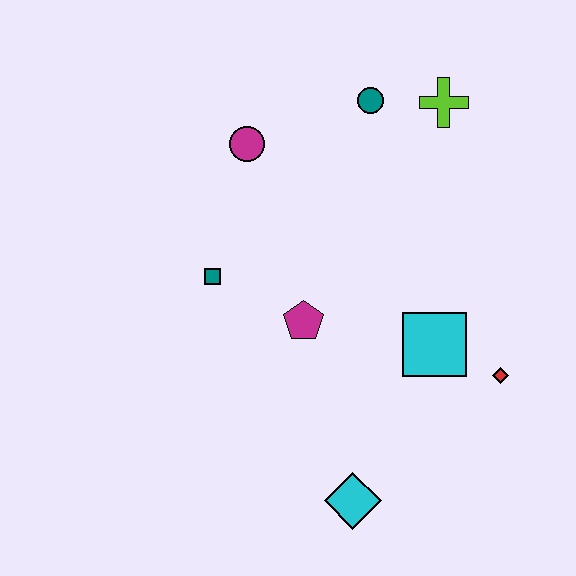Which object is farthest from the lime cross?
The cyan diamond is farthest from the lime cross.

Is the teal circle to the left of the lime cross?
Yes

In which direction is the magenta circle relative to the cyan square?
The magenta circle is above the cyan square.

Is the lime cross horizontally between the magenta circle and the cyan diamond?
No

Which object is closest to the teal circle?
The lime cross is closest to the teal circle.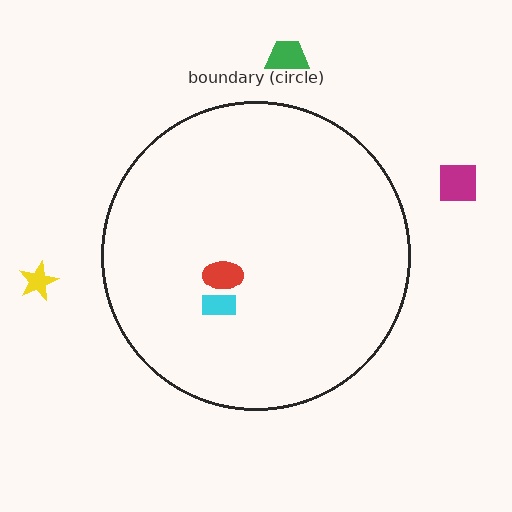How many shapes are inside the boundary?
2 inside, 3 outside.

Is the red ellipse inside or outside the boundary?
Inside.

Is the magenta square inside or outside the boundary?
Outside.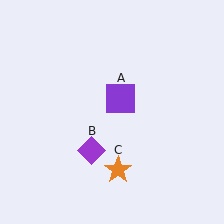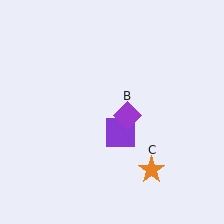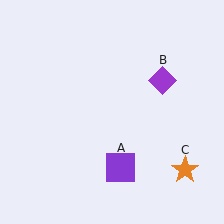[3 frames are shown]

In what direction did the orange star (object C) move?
The orange star (object C) moved right.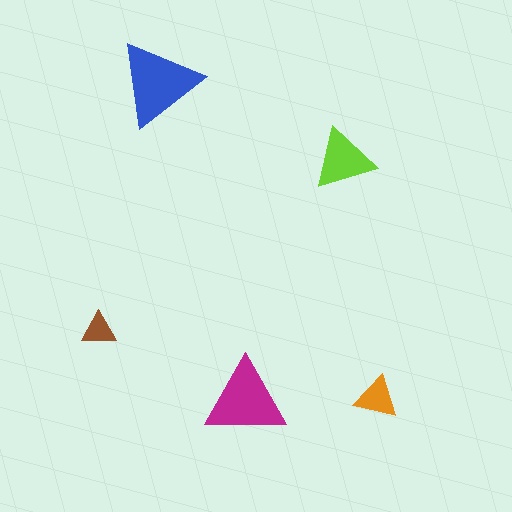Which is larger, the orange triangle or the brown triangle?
The orange one.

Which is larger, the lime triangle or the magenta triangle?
The magenta one.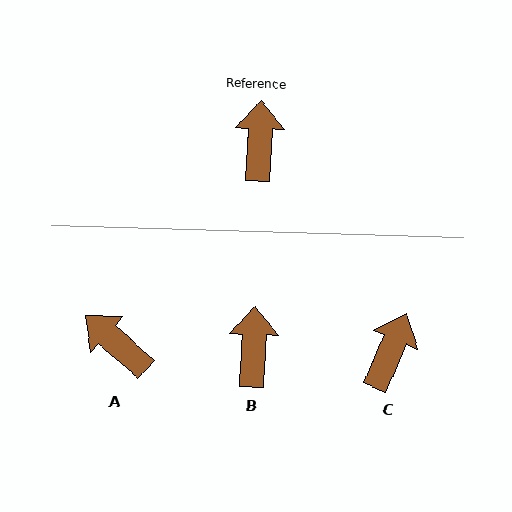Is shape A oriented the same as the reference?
No, it is off by about 51 degrees.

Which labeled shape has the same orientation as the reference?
B.